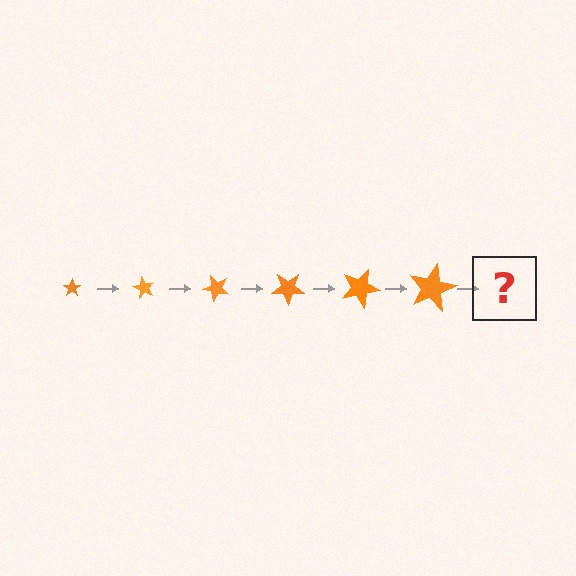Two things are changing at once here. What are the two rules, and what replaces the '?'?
The two rules are that the star grows larger each step and it rotates 60 degrees each step. The '?' should be a star, larger than the previous one and rotated 360 degrees from the start.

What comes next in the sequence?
The next element should be a star, larger than the previous one and rotated 360 degrees from the start.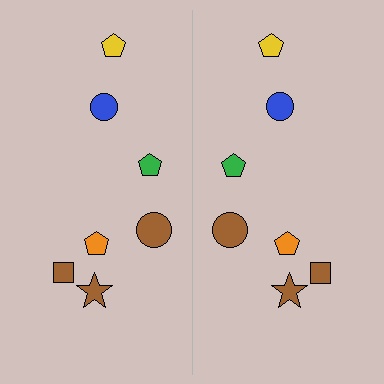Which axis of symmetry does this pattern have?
The pattern has a vertical axis of symmetry running through the center of the image.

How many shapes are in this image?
There are 14 shapes in this image.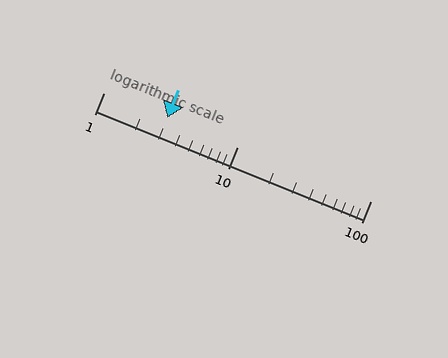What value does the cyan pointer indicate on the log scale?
The pointer indicates approximately 3.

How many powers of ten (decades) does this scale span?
The scale spans 2 decades, from 1 to 100.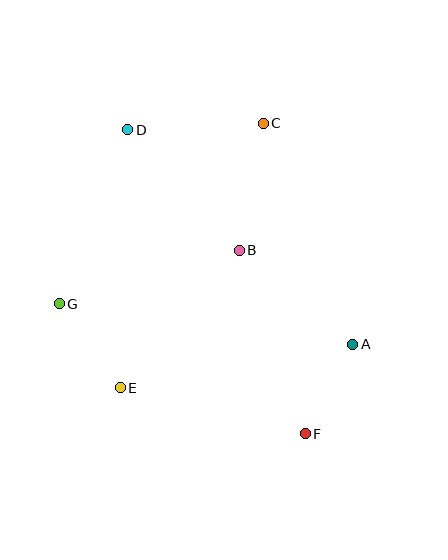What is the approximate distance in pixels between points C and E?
The distance between C and E is approximately 301 pixels.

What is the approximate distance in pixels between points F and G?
The distance between F and G is approximately 278 pixels.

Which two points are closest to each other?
Points A and F are closest to each other.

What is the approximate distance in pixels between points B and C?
The distance between B and C is approximately 129 pixels.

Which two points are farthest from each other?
Points D and F are farthest from each other.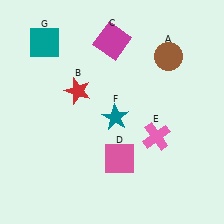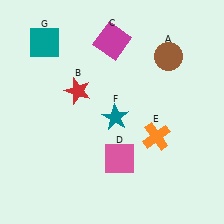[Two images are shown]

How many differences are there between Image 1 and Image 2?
There is 1 difference between the two images.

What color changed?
The cross (E) changed from pink in Image 1 to orange in Image 2.